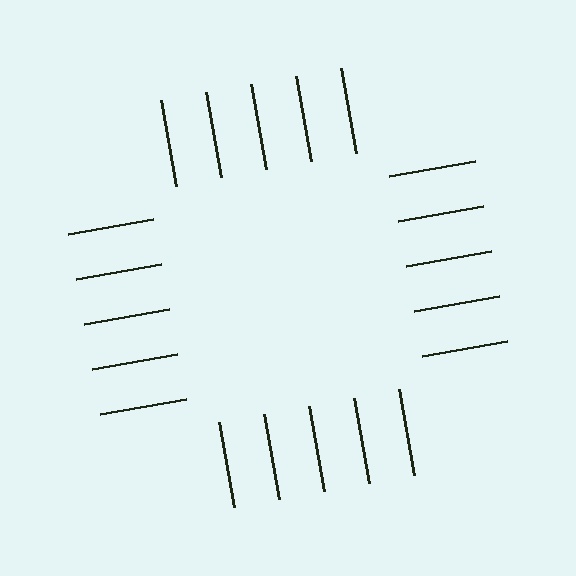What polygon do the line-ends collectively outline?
An illusory square — the line segments terminate on its edges but no continuous stroke is drawn.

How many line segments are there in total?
20 — 5 along each of the 4 edges.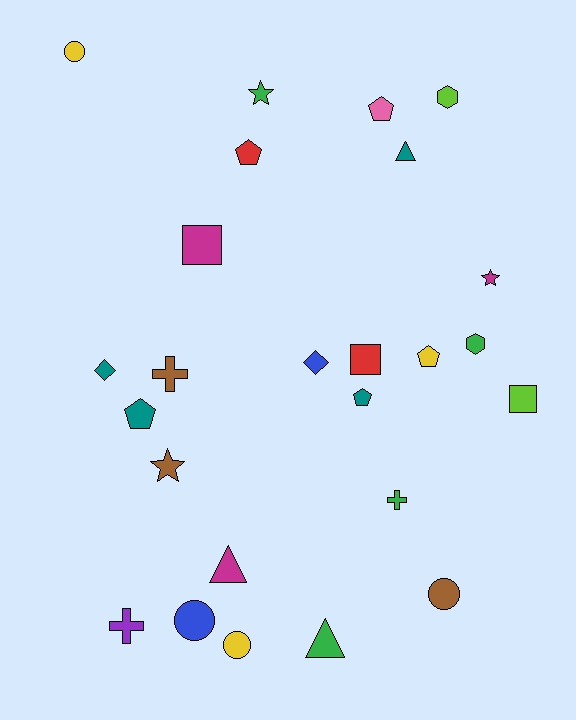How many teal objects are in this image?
There are 4 teal objects.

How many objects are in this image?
There are 25 objects.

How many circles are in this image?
There are 4 circles.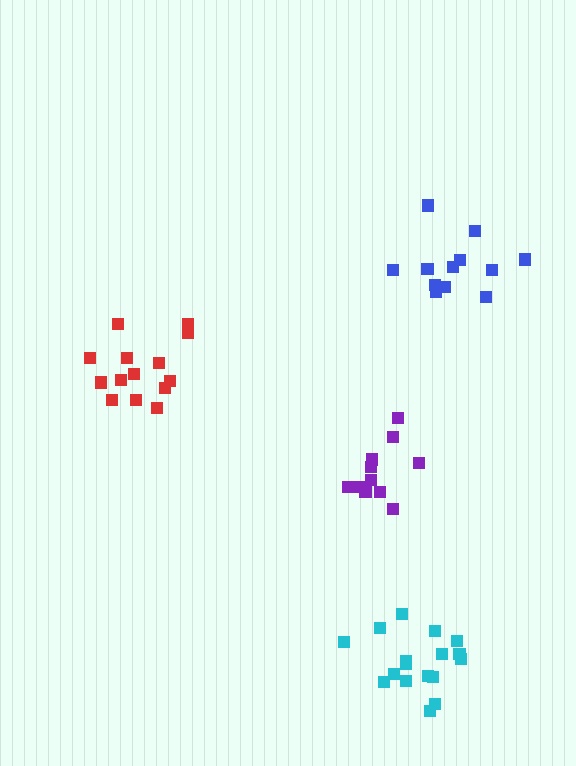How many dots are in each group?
Group 1: 17 dots, Group 2: 11 dots, Group 3: 14 dots, Group 4: 12 dots (54 total).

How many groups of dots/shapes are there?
There are 4 groups.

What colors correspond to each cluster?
The clusters are colored: cyan, purple, red, blue.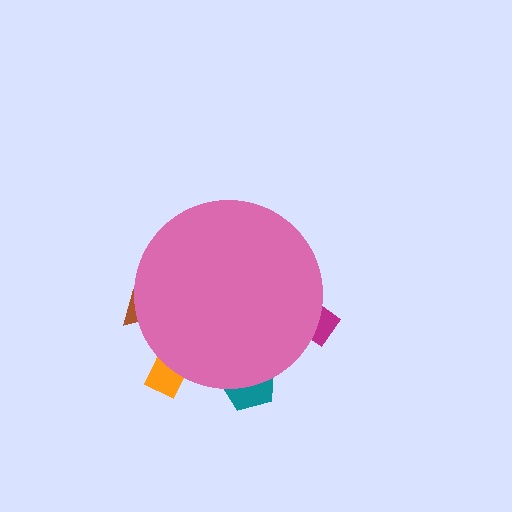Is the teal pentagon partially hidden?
Yes, the teal pentagon is partially hidden behind the pink circle.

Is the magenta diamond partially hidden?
Yes, the magenta diamond is partially hidden behind the pink circle.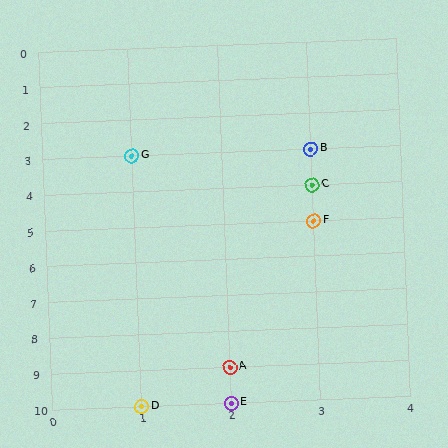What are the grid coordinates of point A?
Point A is at grid coordinates (2, 9).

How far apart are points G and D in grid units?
Points G and D are 7 rows apart.